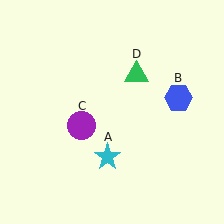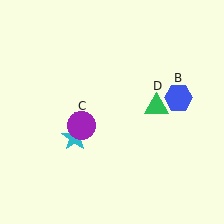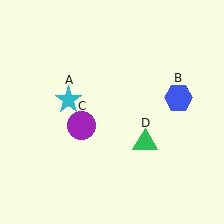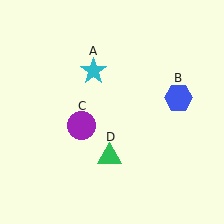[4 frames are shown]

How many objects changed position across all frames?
2 objects changed position: cyan star (object A), green triangle (object D).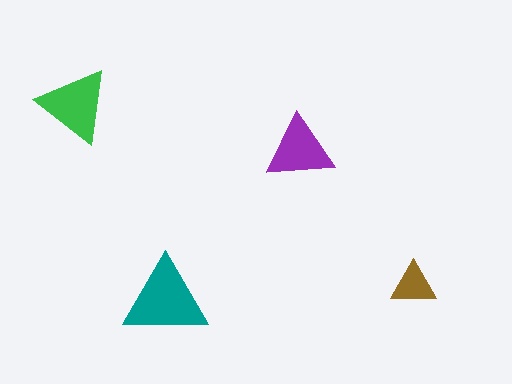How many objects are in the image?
There are 4 objects in the image.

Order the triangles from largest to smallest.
the teal one, the green one, the purple one, the brown one.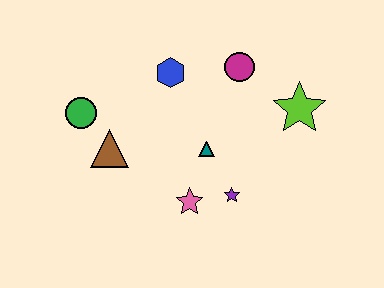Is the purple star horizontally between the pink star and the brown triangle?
No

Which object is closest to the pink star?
The purple star is closest to the pink star.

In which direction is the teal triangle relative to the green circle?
The teal triangle is to the right of the green circle.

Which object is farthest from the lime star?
The green circle is farthest from the lime star.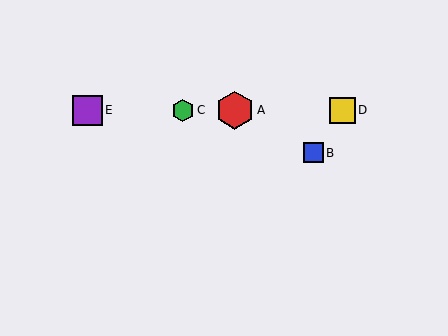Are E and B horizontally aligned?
No, E is at y≈110 and B is at y≈153.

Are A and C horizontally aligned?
Yes, both are at y≈110.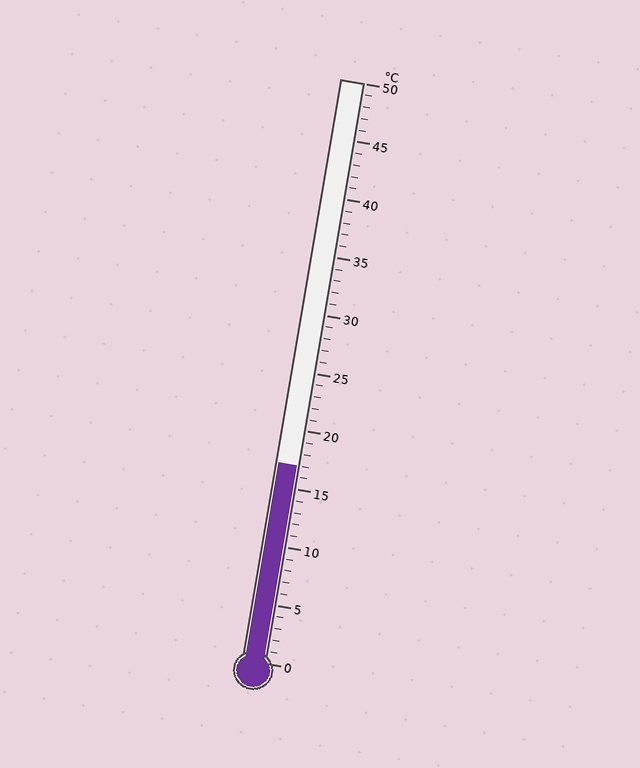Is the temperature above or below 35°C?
The temperature is below 35°C.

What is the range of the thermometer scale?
The thermometer scale ranges from 0°C to 50°C.